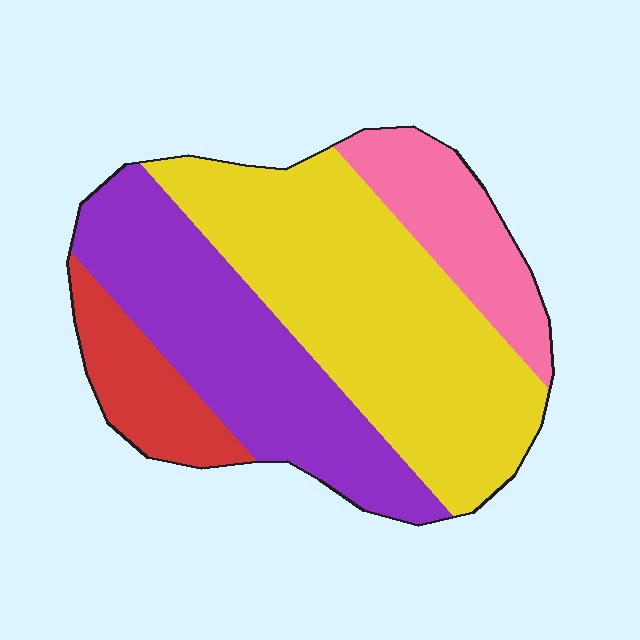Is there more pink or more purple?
Purple.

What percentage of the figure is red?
Red takes up less than a sixth of the figure.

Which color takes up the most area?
Yellow, at roughly 45%.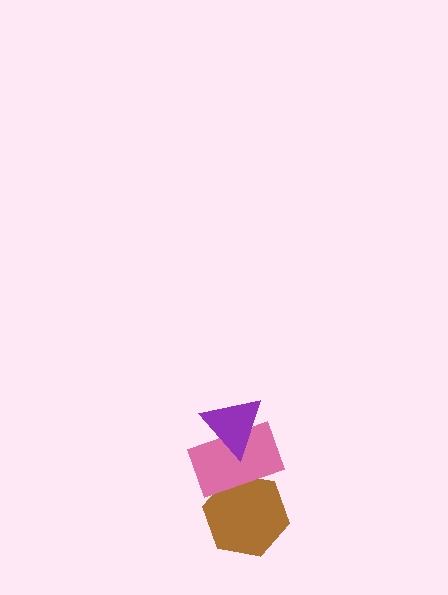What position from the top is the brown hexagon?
The brown hexagon is 3rd from the top.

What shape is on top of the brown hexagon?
The pink rectangle is on top of the brown hexagon.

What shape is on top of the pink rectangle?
The purple triangle is on top of the pink rectangle.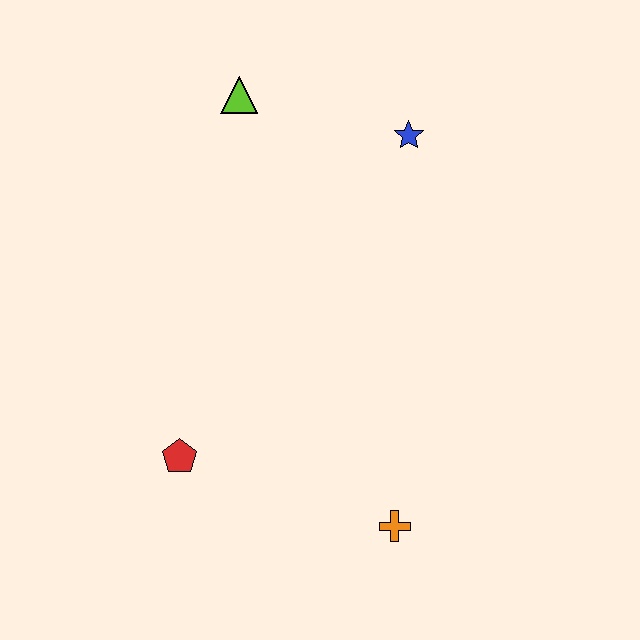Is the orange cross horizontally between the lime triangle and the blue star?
Yes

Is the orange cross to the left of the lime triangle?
No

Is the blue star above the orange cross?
Yes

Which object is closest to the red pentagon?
The orange cross is closest to the red pentagon.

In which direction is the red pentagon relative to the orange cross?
The red pentagon is to the left of the orange cross.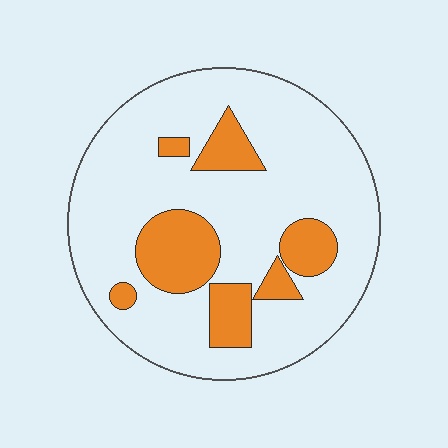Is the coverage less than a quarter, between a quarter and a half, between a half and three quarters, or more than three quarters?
Less than a quarter.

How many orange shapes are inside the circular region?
7.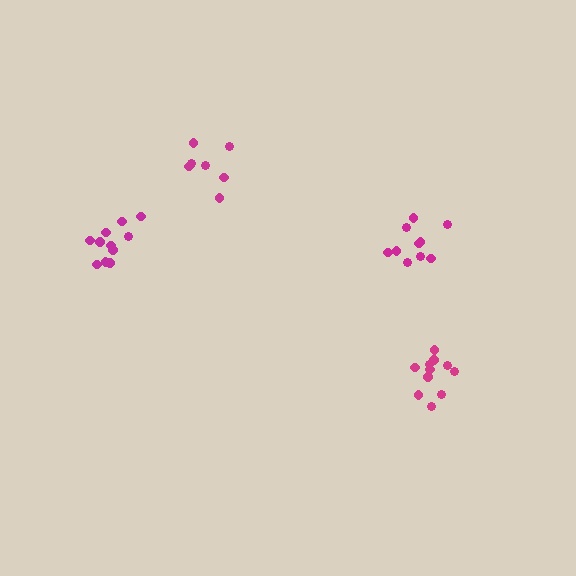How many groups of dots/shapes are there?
There are 4 groups.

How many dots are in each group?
Group 1: 12 dots, Group 2: 11 dots, Group 3: 7 dots, Group 4: 10 dots (40 total).